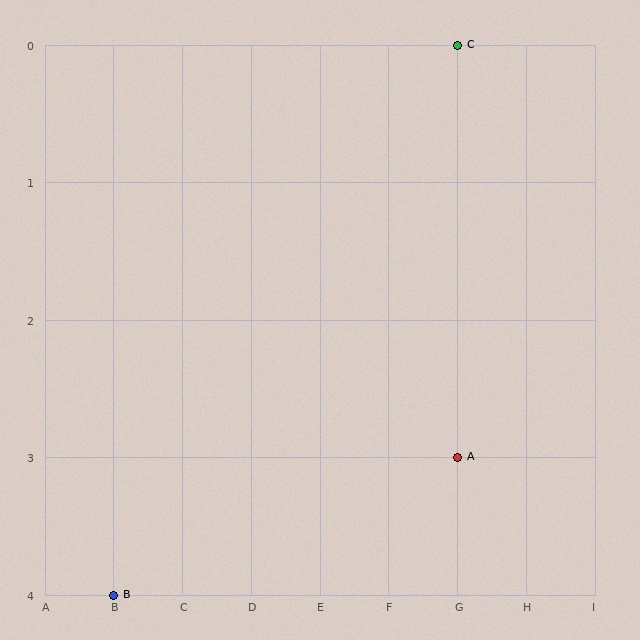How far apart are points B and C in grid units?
Points B and C are 5 columns and 4 rows apart (about 6.4 grid units diagonally).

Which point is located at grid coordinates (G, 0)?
Point C is at (G, 0).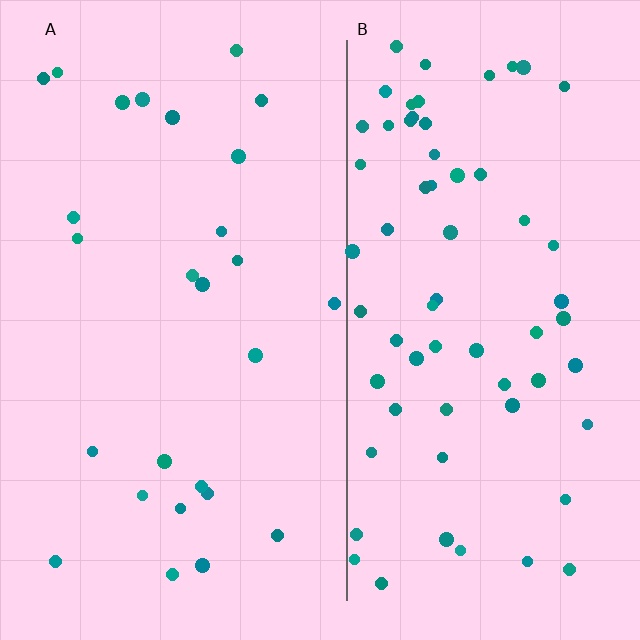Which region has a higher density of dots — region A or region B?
B (the right).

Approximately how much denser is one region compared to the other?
Approximately 2.5× — region B over region A.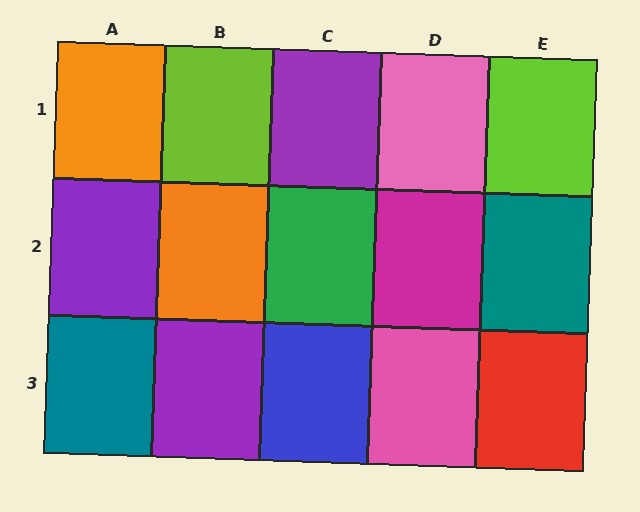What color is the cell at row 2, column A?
Purple.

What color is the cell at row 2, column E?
Teal.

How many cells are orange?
2 cells are orange.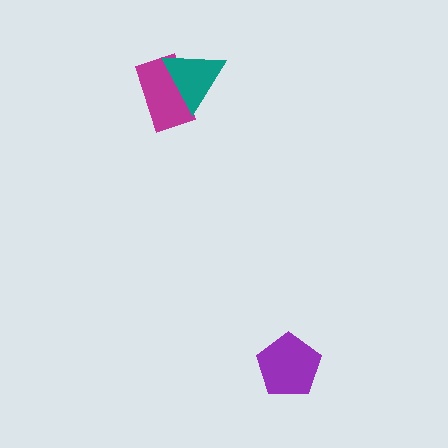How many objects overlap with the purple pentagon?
0 objects overlap with the purple pentagon.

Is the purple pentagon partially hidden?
No, no other shape covers it.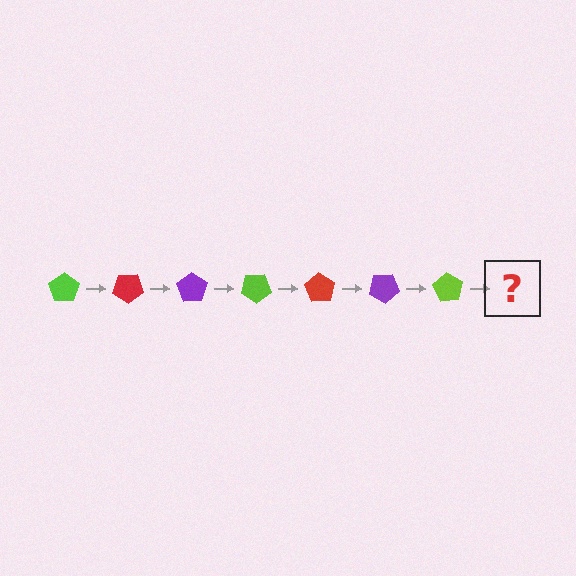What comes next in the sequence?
The next element should be a red pentagon, rotated 245 degrees from the start.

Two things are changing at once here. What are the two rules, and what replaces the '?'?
The two rules are that it rotates 35 degrees each step and the color cycles through lime, red, and purple. The '?' should be a red pentagon, rotated 245 degrees from the start.